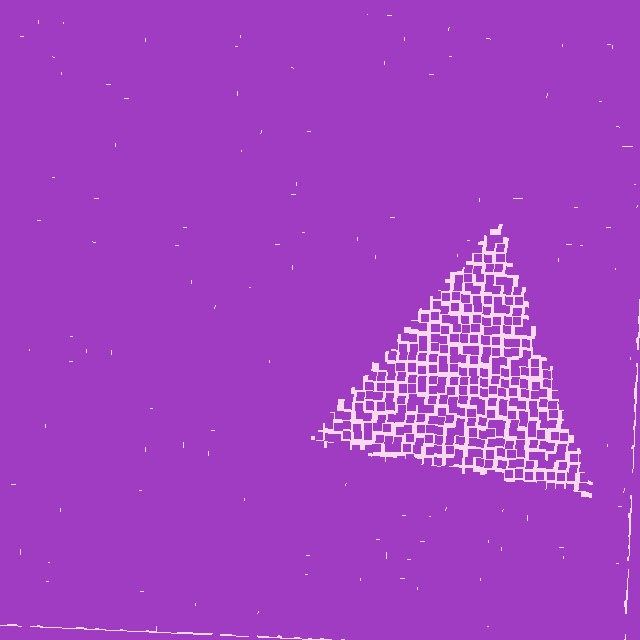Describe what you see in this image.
The image contains small purple elements arranged at two different densities. A triangle-shaped region is visible where the elements are less densely packed than the surrounding area.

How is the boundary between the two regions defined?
The boundary is defined by a change in element density (approximately 2.6x ratio). All elements are the same color, size, and shape.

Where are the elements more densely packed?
The elements are more densely packed outside the triangle boundary.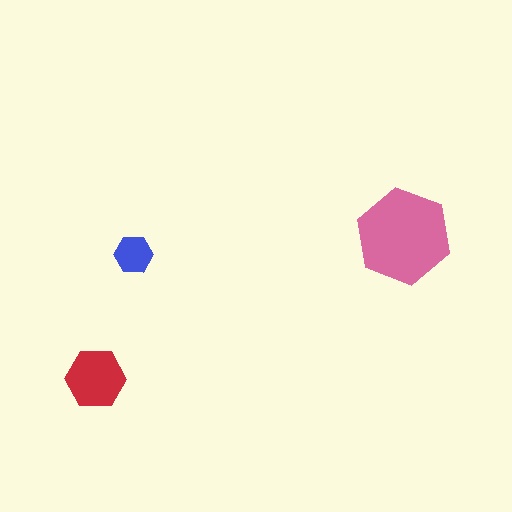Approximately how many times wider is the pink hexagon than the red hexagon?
About 1.5 times wider.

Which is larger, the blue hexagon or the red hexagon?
The red one.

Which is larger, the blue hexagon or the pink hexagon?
The pink one.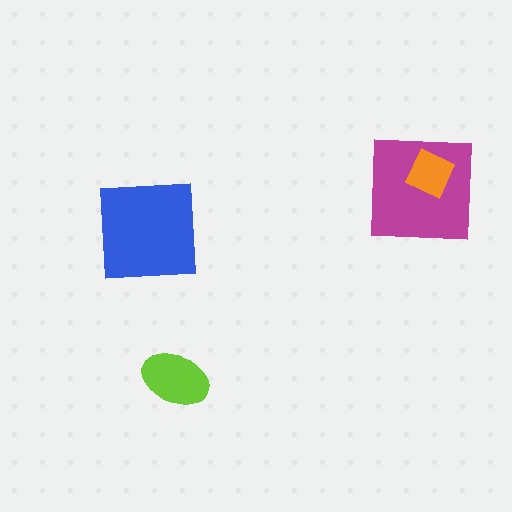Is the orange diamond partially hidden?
No, no other shape covers it.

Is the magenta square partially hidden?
Yes, it is partially covered by another shape.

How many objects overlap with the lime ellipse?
0 objects overlap with the lime ellipse.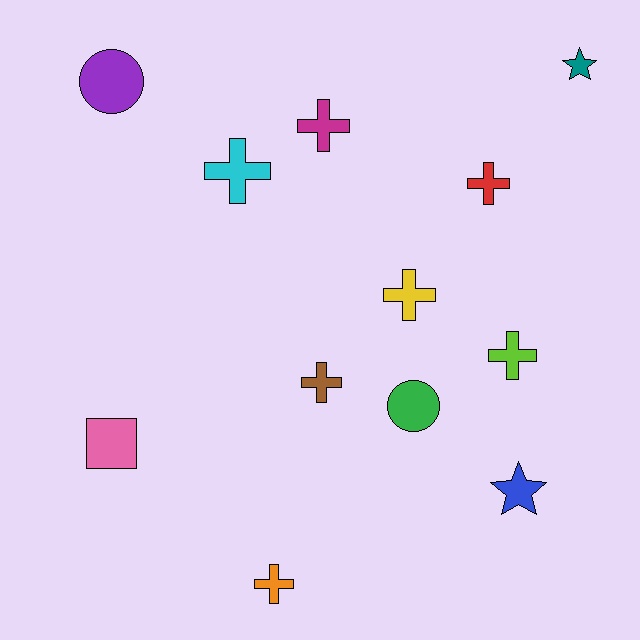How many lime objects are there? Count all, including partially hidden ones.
There is 1 lime object.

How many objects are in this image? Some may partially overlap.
There are 12 objects.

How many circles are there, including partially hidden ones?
There are 2 circles.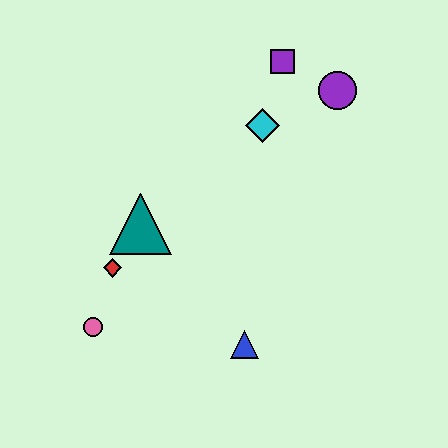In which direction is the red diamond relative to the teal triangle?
The red diamond is below the teal triangle.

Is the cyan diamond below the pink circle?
No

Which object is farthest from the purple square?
The pink circle is farthest from the purple square.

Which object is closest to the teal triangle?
The red diamond is closest to the teal triangle.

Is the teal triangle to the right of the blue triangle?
No